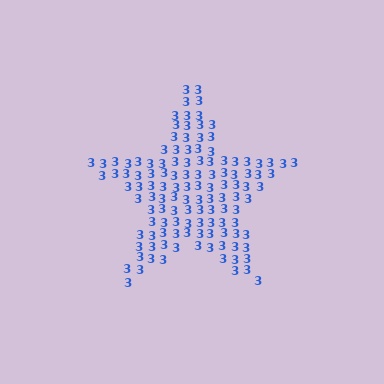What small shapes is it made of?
It is made of small digit 3's.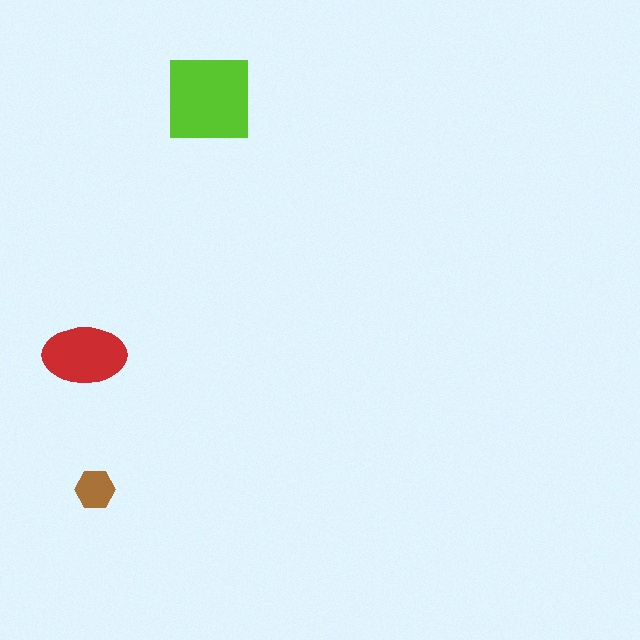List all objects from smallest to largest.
The brown hexagon, the red ellipse, the lime square.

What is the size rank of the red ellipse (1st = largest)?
2nd.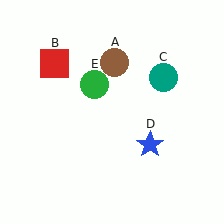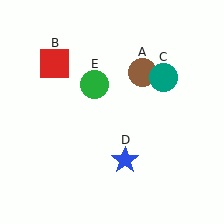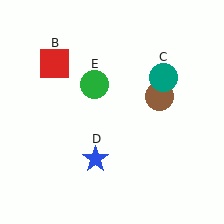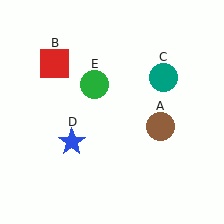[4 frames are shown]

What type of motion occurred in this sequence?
The brown circle (object A), blue star (object D) rotated clockwise around the center of the scene.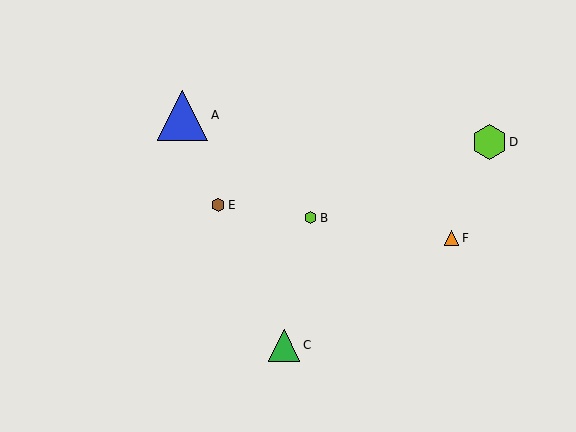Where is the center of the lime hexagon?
The center of the lime hexagon is at (311, 218).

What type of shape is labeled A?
Shape A is a blue triangle.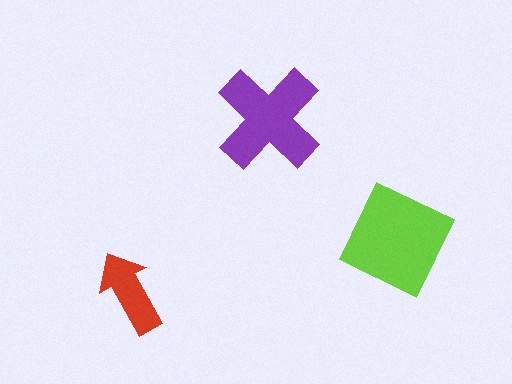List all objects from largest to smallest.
The lime square, the purple cross, the red arrow.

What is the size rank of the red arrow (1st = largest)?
3rd.